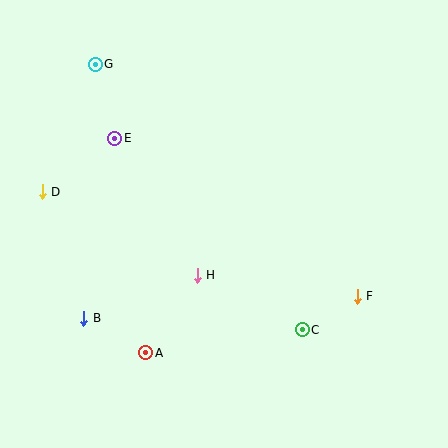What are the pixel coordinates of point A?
Point A is at (146, 353).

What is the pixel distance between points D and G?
The distance between D and G is 138 pixels.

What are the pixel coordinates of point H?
Point H is at (197, 275).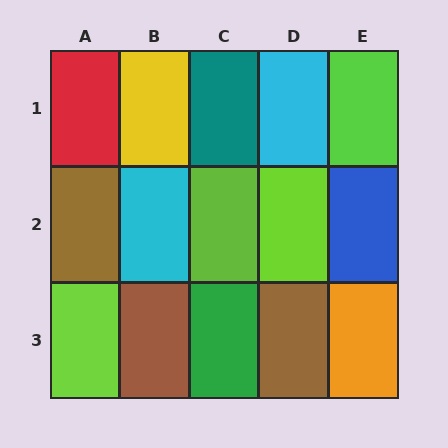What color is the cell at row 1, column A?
Red.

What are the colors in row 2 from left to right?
Brown, cyan, lime, lime, blue.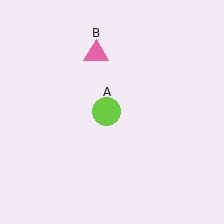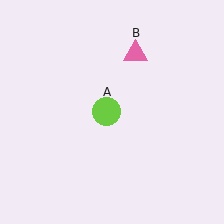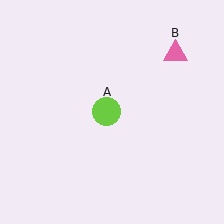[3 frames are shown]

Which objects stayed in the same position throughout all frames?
Lime circle (object A) remained stationary.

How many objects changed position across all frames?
1 object changed position: pink triangle (object B).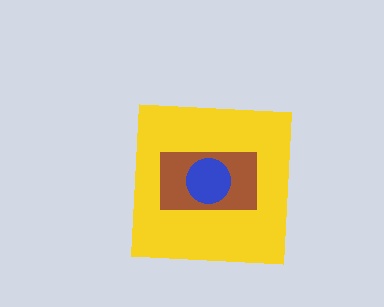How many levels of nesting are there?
3.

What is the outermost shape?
The yellow square.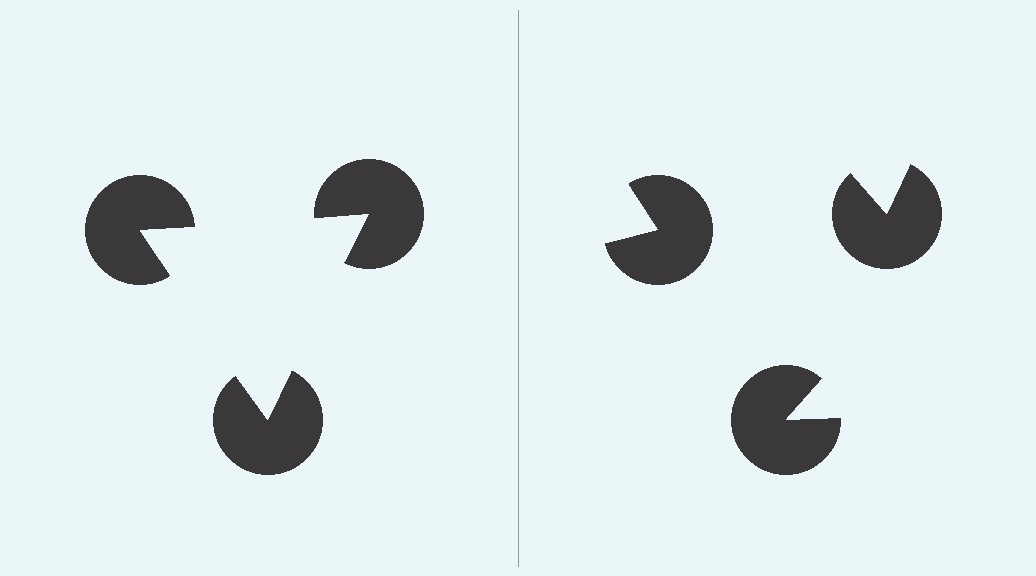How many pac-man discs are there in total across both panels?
6 — 3 on each side.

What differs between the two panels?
The pac-man discs are positioned identically on both sides; only the wedge orientations differ. On the left they align to a triangle; on the right they are misaligned.